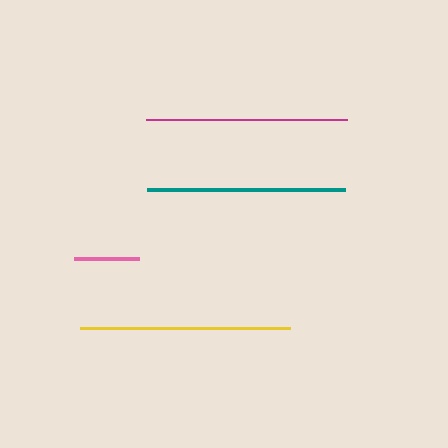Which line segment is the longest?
The yellow line is the longest at approximately 210 pixels.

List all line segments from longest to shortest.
From longest to shortest: yellow, magenta, teal, pink.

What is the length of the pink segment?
The pink segment is approximately 66 pixels long.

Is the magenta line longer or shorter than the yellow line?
The yellow line is longer than the magenta line.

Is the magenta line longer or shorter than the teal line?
The magenta line is longer than the teal line.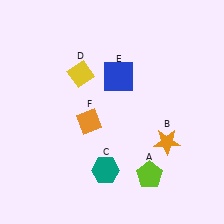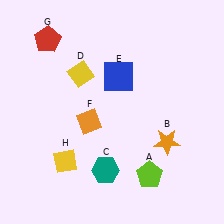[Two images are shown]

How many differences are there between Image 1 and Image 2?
There are 2 differences between the two images.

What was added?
A red pentagon (G), a yellow diamond (H) were added in Image 2.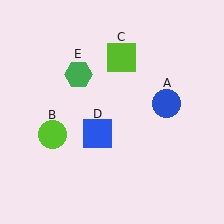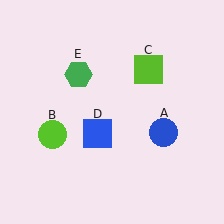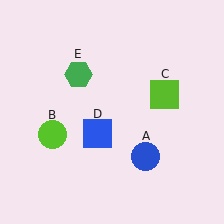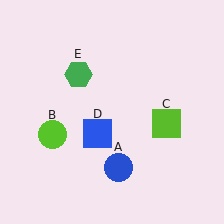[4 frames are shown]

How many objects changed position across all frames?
2 objects changed position: blue circle (object A), lime square (object C).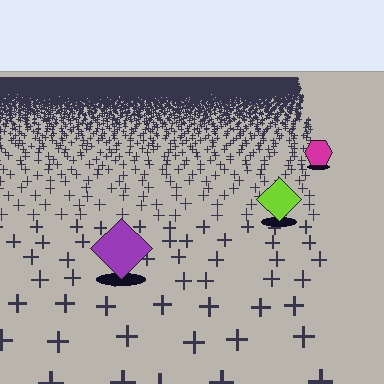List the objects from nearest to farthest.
From nearest to farthest: the purple diamond, the lime diamond, the magenta hexagon.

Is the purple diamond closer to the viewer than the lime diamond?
Yes. The purple diamond is closer — you can tell from the texture gradient: the ground texture is coarser near it.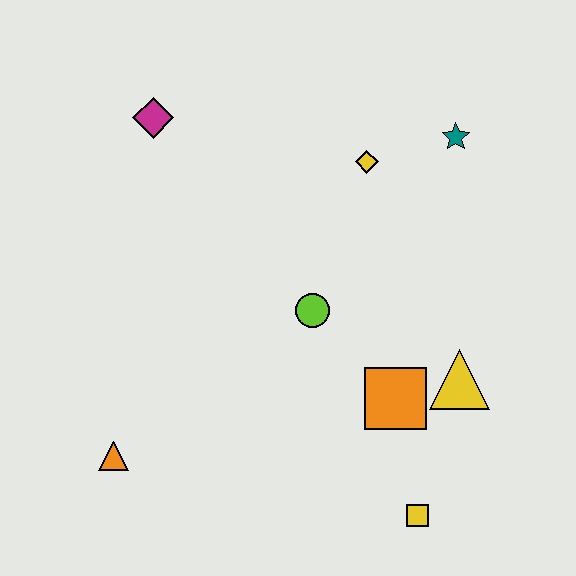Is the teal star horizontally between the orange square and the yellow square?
No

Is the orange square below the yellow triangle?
Yes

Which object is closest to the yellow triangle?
The orange square is closest to the yellow triangle.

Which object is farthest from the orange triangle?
The teal star is farthest from the orange triangle.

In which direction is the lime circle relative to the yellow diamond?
The lime circle is below the yellow diamond.